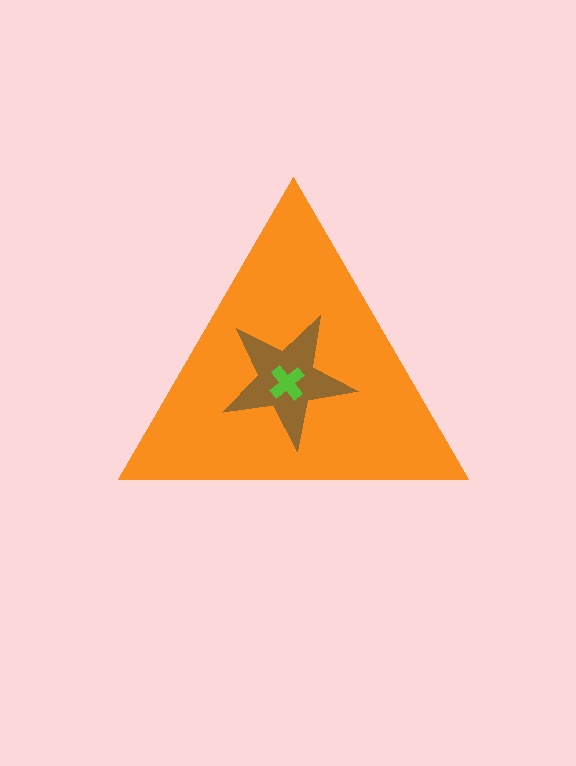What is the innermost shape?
The lime cross.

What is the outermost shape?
The orange triangle.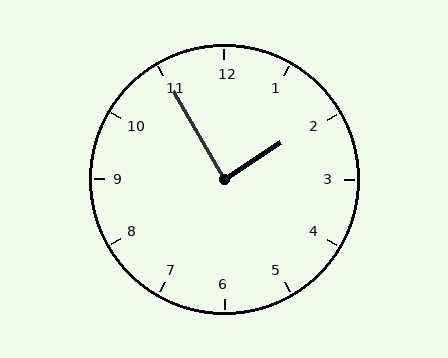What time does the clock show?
1:55.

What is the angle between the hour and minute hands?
Approximately 88 degrees.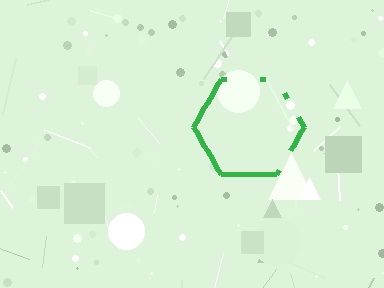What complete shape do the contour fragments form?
The contour fragments form a hexagon.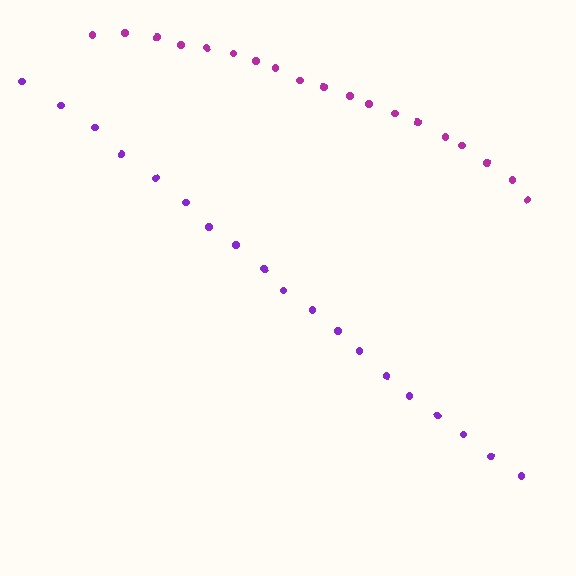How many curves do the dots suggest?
There are 2 distinct paths.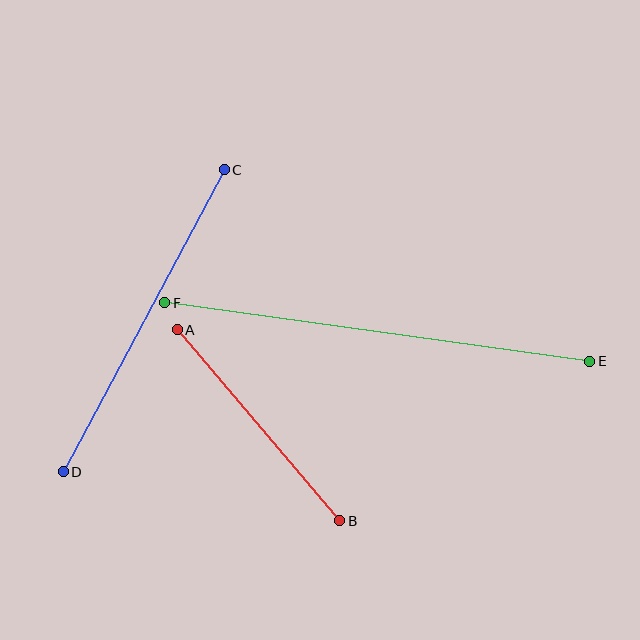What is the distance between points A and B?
The distance is approximately 251 pixels.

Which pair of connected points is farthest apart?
Points E and F are farthest apart.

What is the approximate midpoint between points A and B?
The midpoint is at approximately (259, 425) pixels.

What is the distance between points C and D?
The distance is approximately 342 pixels.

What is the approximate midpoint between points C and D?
The midpoint is at approximately (144, 321) pixels.